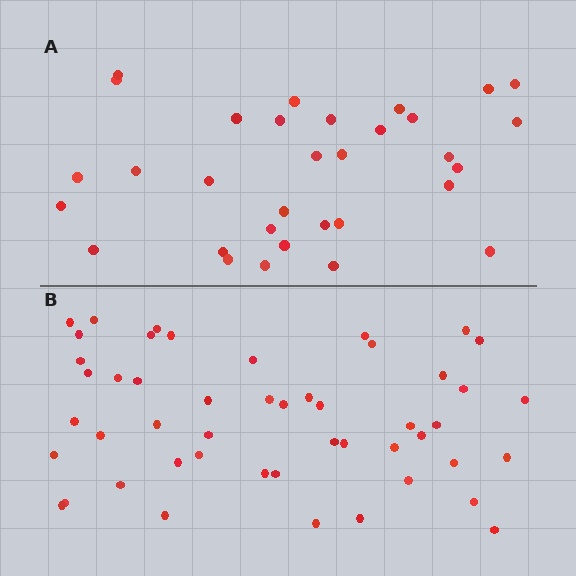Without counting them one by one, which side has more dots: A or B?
Region B (the bottom region) has more dots.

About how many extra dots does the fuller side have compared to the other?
Region B has approximately 15 more dots than region A.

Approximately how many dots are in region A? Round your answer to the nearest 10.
About 30 dots. (The exact count is 32, which rounds to 30.)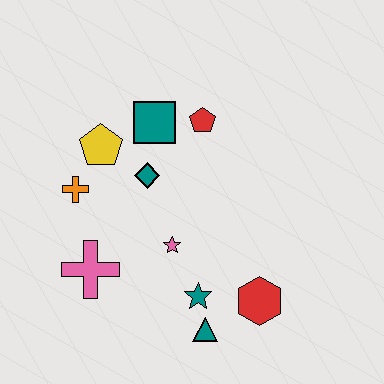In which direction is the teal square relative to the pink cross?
The teal square is above the pink cross.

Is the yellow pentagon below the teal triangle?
No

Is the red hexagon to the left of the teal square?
No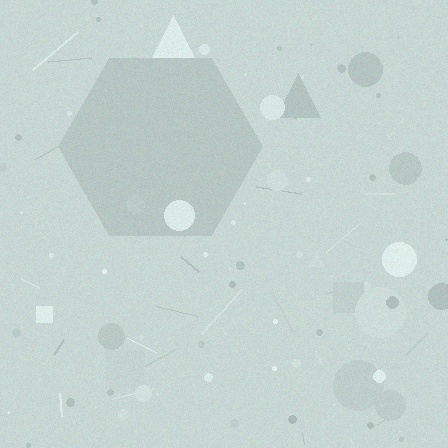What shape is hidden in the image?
A hexagon is hidden in the image.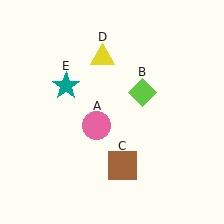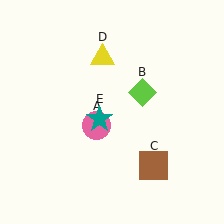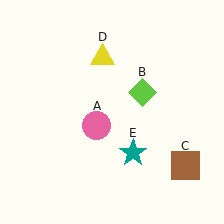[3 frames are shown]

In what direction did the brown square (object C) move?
The brown square (object C) moved right.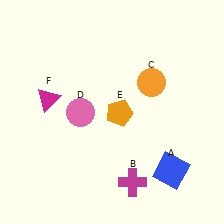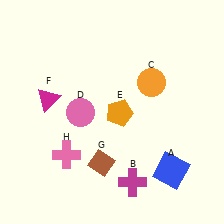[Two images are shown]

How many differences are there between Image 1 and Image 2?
There are 2 differences between the two images.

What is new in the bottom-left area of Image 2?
A brown diamond (G) was added in the bottom-left area of Image 2.